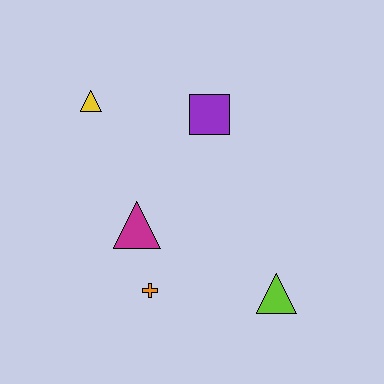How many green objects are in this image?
There are no green objects.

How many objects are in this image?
There are 5 objects.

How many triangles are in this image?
There are 3 triangles.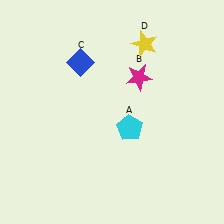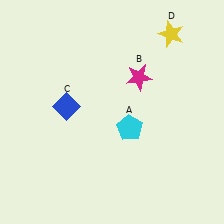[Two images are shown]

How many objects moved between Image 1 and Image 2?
2 objects moved between the two images.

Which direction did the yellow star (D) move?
The yellow star (D) moved right.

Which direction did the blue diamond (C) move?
The blue diamond (C) moved down.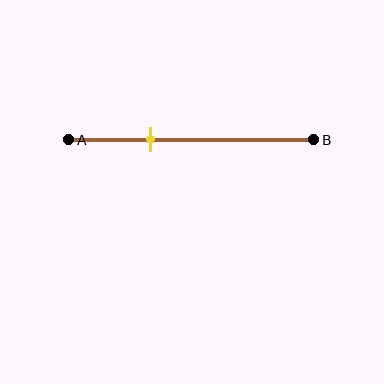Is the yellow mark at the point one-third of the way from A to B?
Yes, the mark is approximately at the one-third point.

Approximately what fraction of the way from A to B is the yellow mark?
The yellow mark is approximately 35% of the way from A to B.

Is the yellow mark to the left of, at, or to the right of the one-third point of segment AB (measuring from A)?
The yellow mark is approximately at the one-third point of segment AB.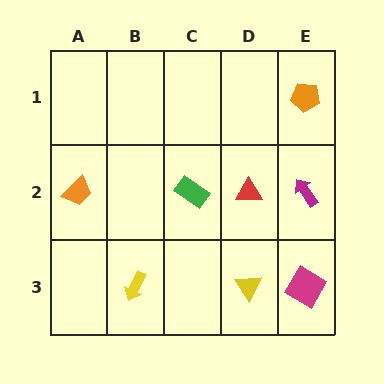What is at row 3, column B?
A yellow arrow.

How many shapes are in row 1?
1 shape.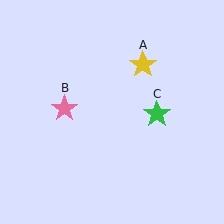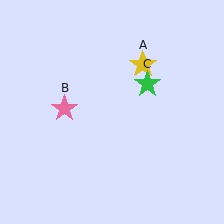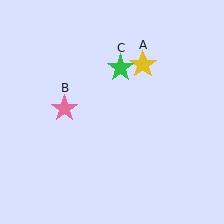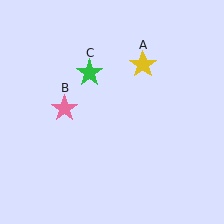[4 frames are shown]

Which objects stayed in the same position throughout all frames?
Yellow star (object A) and pink star (object B) remained stationary.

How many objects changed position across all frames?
1 object changed position: green star (object C).